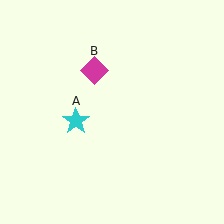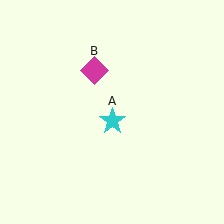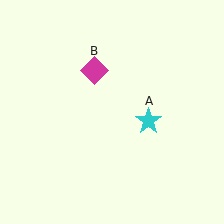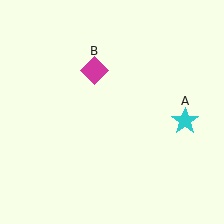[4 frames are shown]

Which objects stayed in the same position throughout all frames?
Magenta diamond (object B) remained stationary.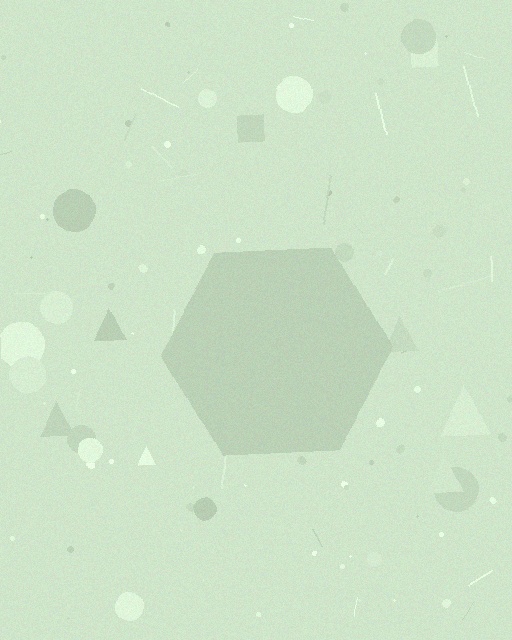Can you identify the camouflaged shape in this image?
The camouflaged shape is a hexagon.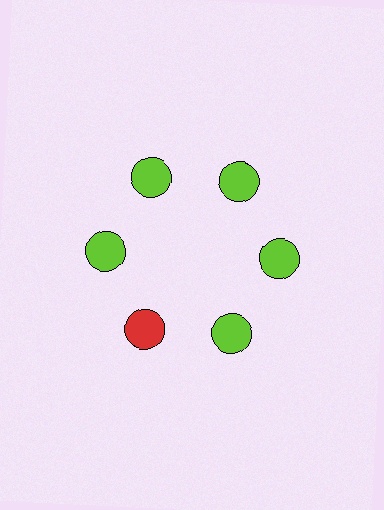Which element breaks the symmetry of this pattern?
The red circle at roughly the 7 o'clock position breaks the symmetry. All other shapes are lime circles.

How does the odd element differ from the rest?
It has a different color: red instead of lime.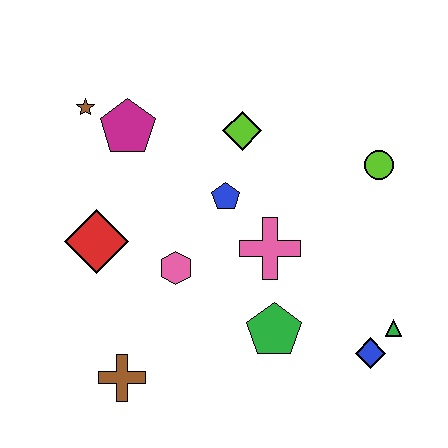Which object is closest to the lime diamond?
The blue pentagon is closest to the lime diamond.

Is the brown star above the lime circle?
Yes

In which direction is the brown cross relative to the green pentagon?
The brown cross is to the left of the green pentagon.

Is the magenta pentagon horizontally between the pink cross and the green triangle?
No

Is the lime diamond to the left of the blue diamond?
Yes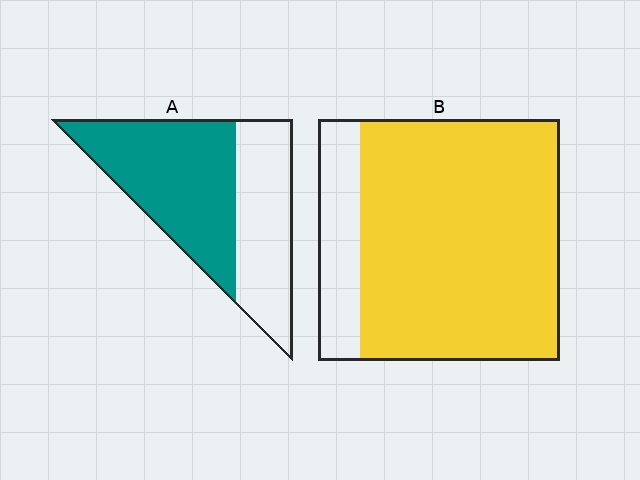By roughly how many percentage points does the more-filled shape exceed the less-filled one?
By roughly 25 percentage points (B over A).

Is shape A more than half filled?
Yes.